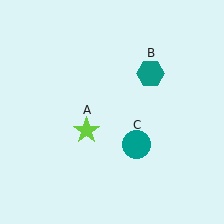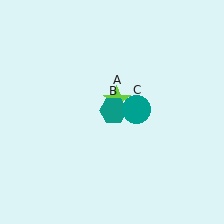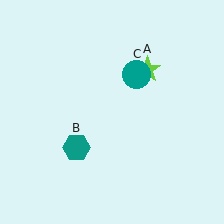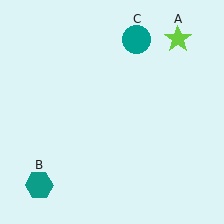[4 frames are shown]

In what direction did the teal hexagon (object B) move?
The teal hexagon (object B) moved down and to the left.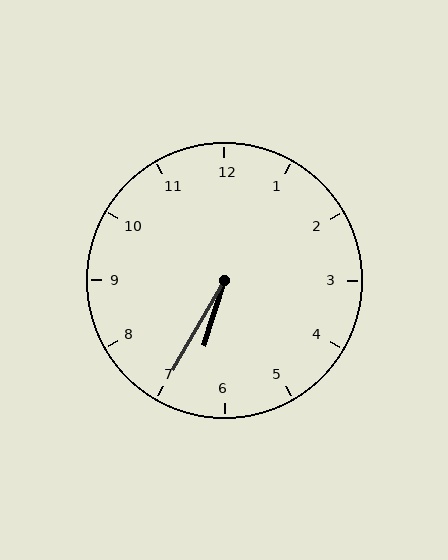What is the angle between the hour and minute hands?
Approximately 12 degrees.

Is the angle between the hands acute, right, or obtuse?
It is acute.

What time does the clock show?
6:35.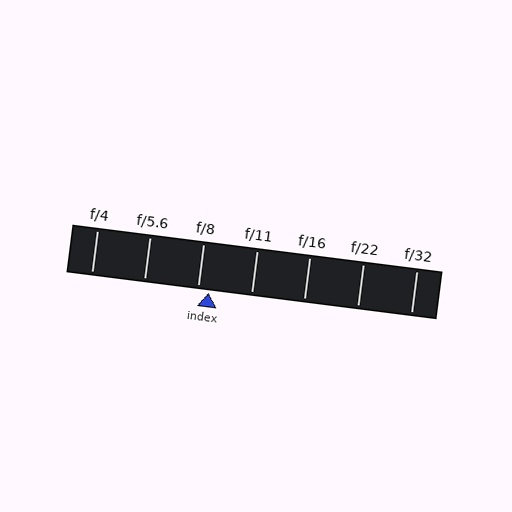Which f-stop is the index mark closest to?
The index mark is closest to f/8.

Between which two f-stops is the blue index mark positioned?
The index mark is between f/8 and f/11.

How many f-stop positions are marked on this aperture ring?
There are 7 f-stop positions marked.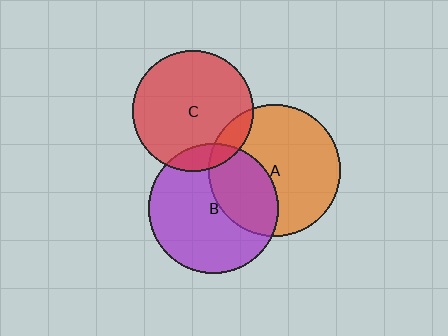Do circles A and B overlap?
Yes.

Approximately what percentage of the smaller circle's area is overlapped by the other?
Approximately 35%.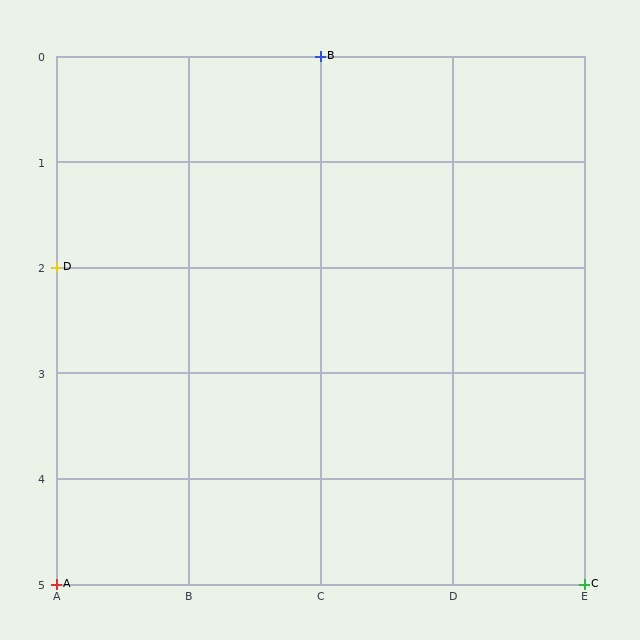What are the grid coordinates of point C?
Point C is at grid coordinates (E, 5).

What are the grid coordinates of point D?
Point D is at grid coordinates (A, 2).